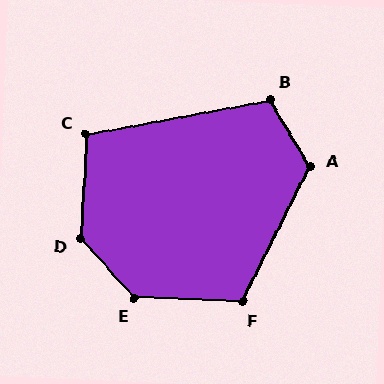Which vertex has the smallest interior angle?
C, at approximately 103 degrees.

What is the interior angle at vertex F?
Approximately 115 degrees (obtuse).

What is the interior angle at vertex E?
Approximately 134 degrees (obtuse).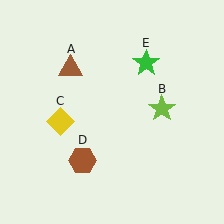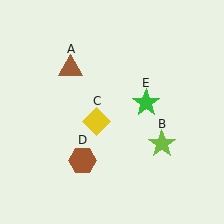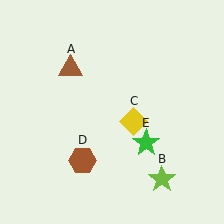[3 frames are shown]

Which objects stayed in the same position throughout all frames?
Brown triangle (object A) and brown hexagon (object D) remained stationary.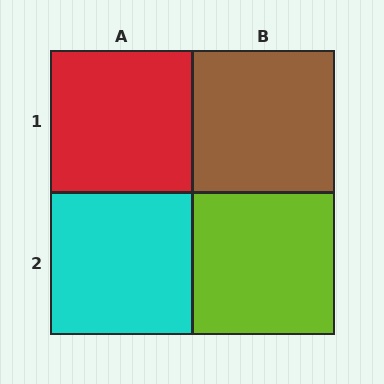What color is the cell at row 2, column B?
Lime.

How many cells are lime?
1 cell is lime.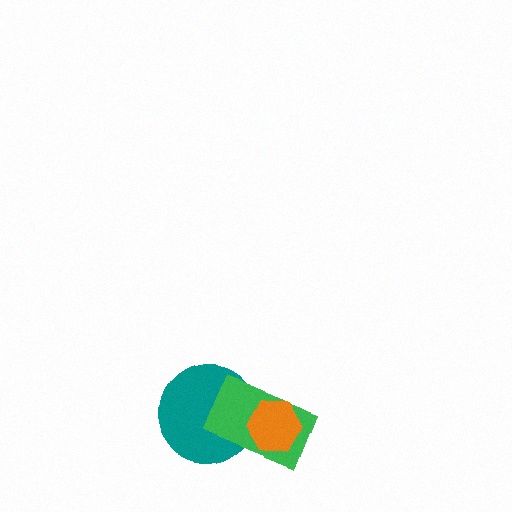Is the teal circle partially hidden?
Yes, it is partially covered by another shape.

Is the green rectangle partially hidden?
Yes, it is partially covered by another shape.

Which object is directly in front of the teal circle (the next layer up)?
The green rectangle is directly in front of the teal circle.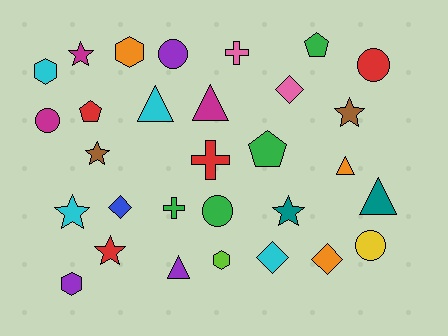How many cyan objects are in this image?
There are 4 cyan objects.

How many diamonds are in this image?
There are 4 diamonds.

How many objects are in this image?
There are 30 objects.